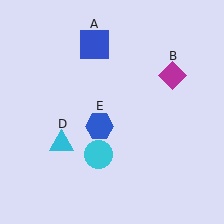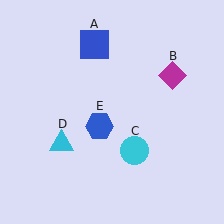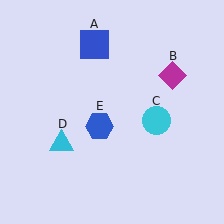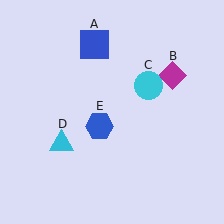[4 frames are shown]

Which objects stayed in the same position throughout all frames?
Blue square (object A) and magenta diamond (object B) and cyan triangle (object D) and blue hexagon (object E) remained stationary.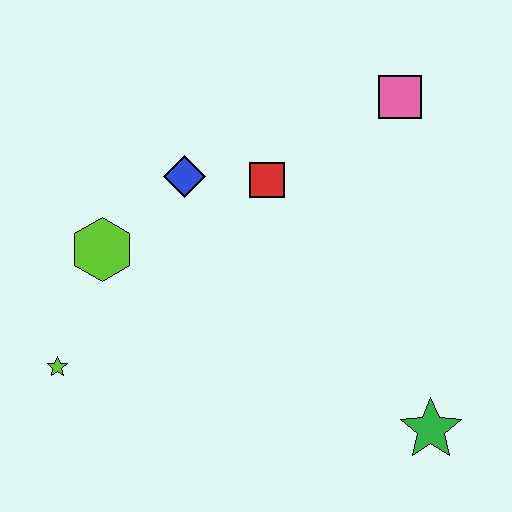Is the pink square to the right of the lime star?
Yes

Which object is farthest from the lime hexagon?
The green star is farthest from the lime hexagon.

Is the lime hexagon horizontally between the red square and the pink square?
No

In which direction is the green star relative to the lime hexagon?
The green star is to the right of the lime hexagon.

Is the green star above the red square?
No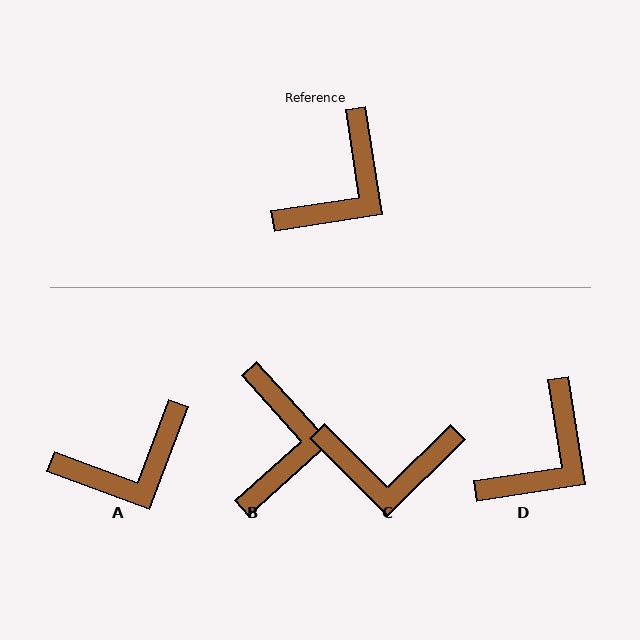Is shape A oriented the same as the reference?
No, it is off by about 29 degrees.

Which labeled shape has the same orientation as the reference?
D.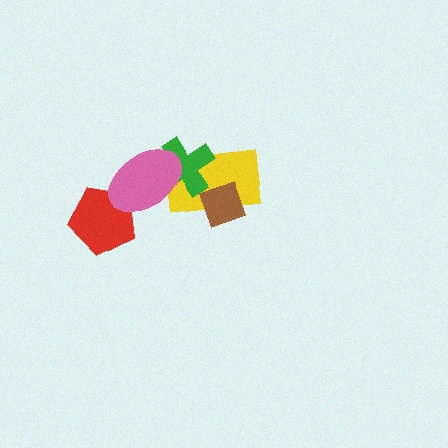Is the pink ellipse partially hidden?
No, no other shape covers it.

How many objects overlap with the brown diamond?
1 object overlaps with the brown diamond.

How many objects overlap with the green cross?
2 objects overlap with the green cross.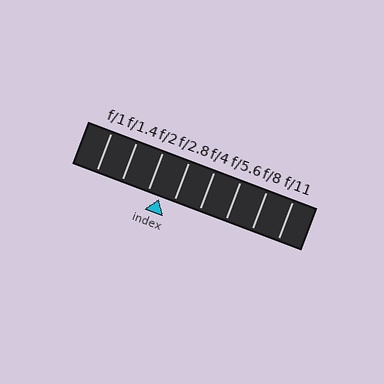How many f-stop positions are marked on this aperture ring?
There are 8 f-stop positions marked.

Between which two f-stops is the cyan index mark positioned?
The index mark is between f/2 and f/2.8.